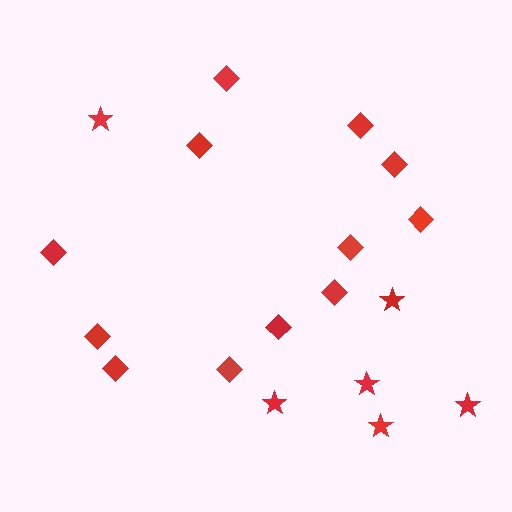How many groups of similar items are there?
There are 2 groups: one group of diamonds (12) and one group of stars (6).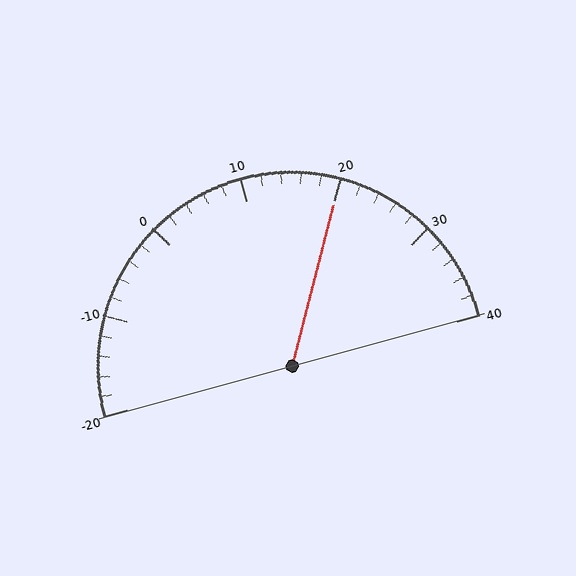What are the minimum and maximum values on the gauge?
The gauge ranges from -20 to 40.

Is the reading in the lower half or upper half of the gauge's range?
The reading is in the upper half of the range (-20 to 40).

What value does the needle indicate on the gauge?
The needle indicates approximately 20.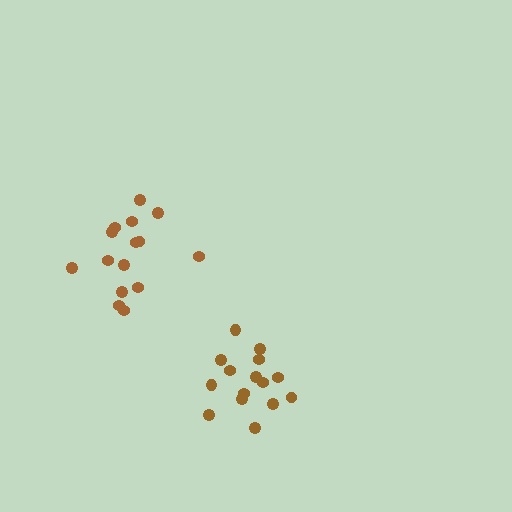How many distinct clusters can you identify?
There are 2 distinct clusters.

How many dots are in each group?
Group 1: 15 dots, Group 2: 15 dots (30 total).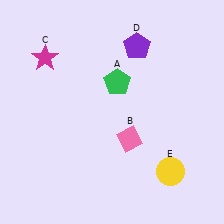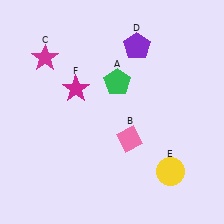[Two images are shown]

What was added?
A magenta star (F) was added in Image 2.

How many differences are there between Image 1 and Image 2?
There is 1 difference between the two images.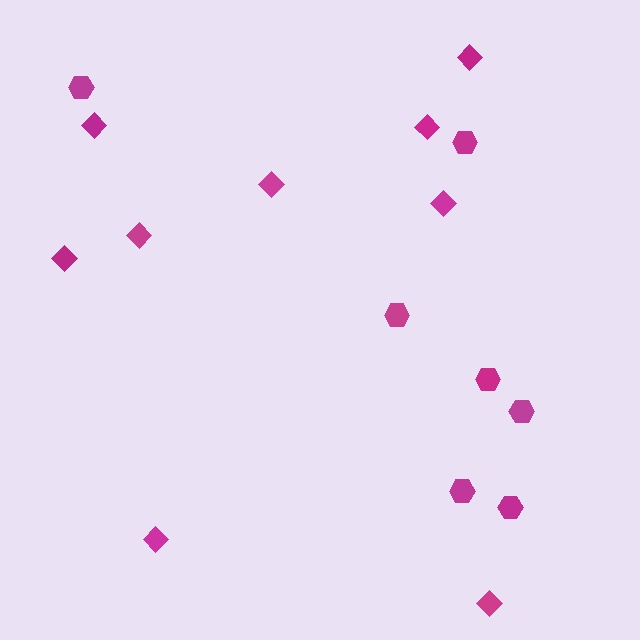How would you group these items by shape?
There are 2 groups: one group of diamonds (9) and one group of hexagons (7).